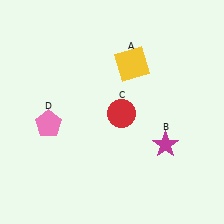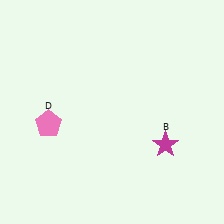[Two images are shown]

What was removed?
The red circle (C), the yellow square (A) were removed in Image 2.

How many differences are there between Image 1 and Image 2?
There are 2 differences between the two images.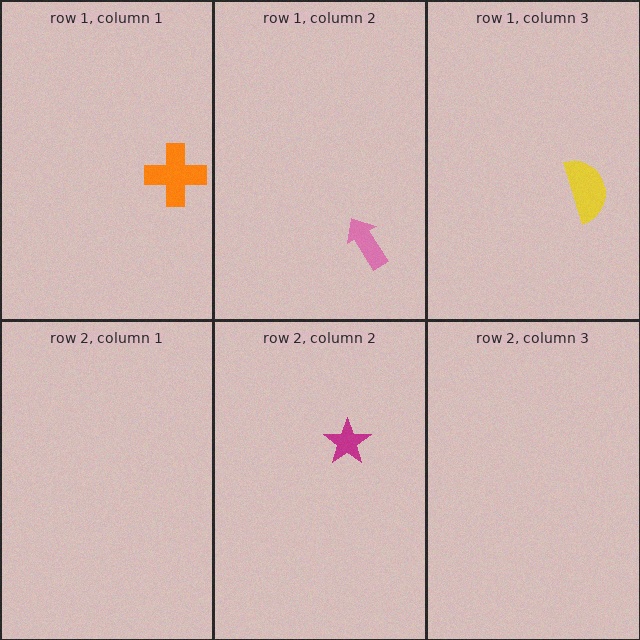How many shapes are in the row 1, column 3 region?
1.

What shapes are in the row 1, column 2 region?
The pink arrow.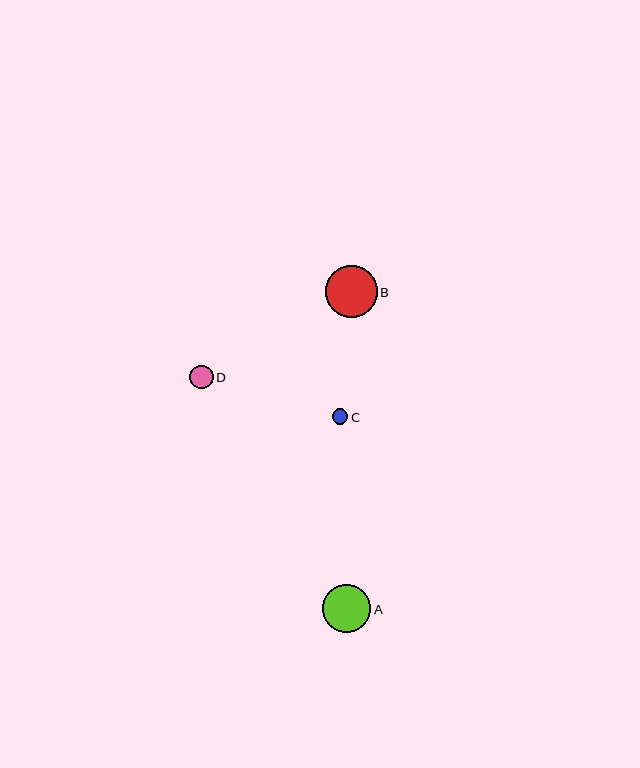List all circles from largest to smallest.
From largest to smallest: B, A, D, C.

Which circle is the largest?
Circle B is the largest with a size of approximately 52 pixels.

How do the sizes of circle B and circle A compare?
Circle B and circle A are approximately the same size.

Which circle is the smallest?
Circle C is the smallest with a size of approximately 15 pixels.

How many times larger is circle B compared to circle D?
Circle B is approximately 2.2 times the size of circle D.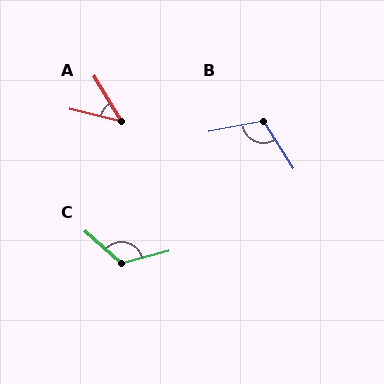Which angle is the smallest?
A, at approximately 46 degrees.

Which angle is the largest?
C, at approximately 123 degrees.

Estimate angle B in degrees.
Approximately 111 degrees.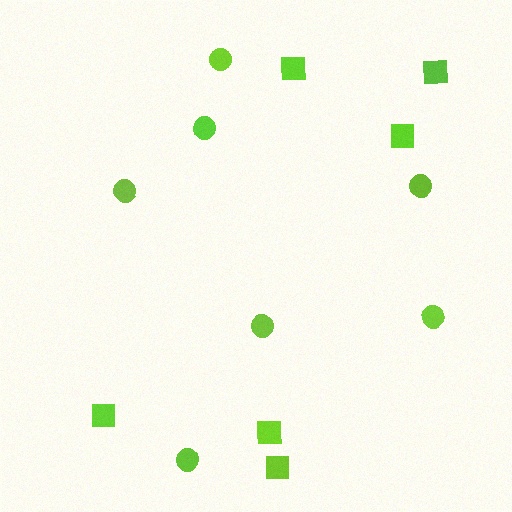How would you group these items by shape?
There are 2 groups: one group of squares (6) and one group of circles (7).